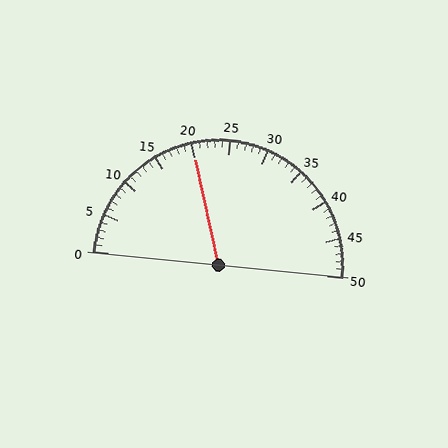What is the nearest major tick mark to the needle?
The nearest major tick mark is 20.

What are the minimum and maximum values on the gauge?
The gauge ranges from 0 to 50.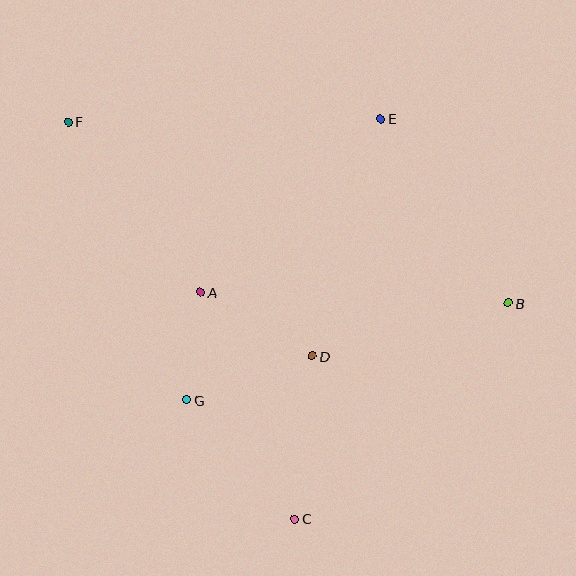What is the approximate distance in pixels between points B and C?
The distance between B and C is approximately 303 pixels.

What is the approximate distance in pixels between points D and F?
The distance between D and F is approximately 338 pixels.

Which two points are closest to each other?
Points A and G are closest to each other.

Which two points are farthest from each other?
Points B and F are farthest from each other.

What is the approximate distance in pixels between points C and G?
The distance between C and G is approximately 161 pixels.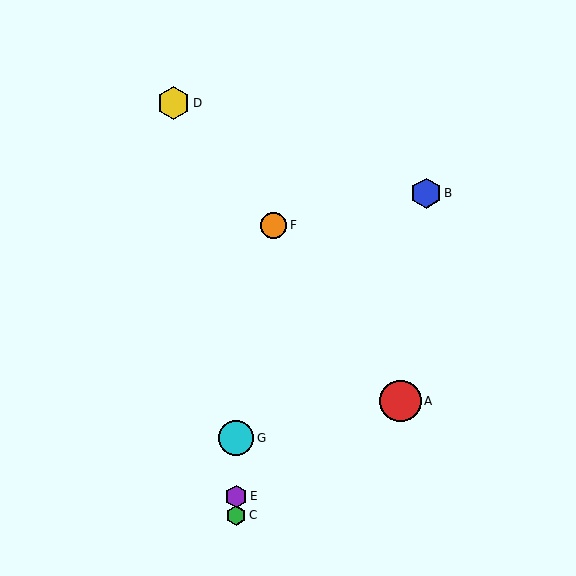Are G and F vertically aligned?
No, G is at x≈236 and F is at x≈273.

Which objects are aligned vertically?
Objects C, E, G are aligned vertically.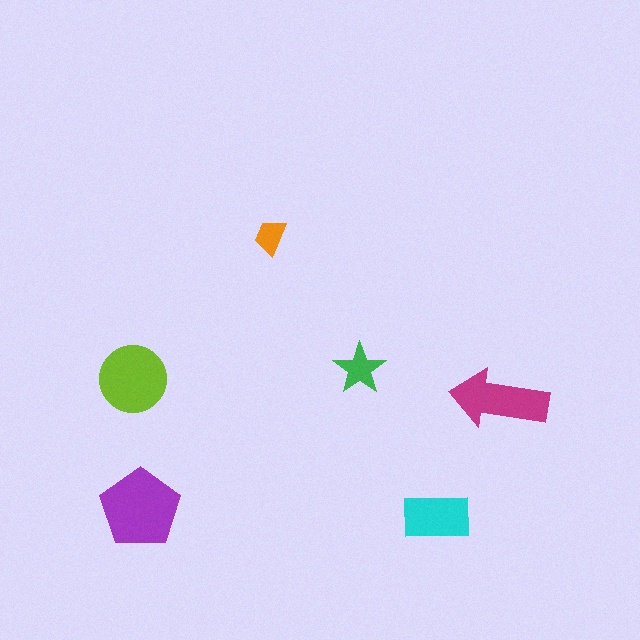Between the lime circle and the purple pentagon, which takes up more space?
The purple pentagon.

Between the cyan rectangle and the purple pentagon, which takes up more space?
The purple pentagon.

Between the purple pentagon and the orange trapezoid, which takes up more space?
The purple pentagon.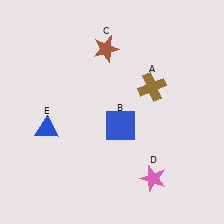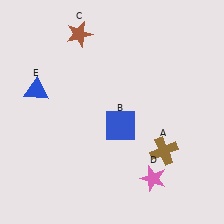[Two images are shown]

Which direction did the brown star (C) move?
The brown star (C) moved left.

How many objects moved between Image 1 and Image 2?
3 objects moved between the two images.